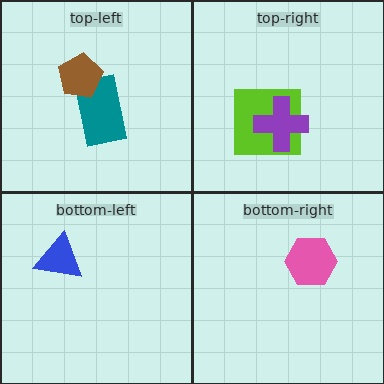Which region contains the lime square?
The top-right region.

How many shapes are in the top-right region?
2.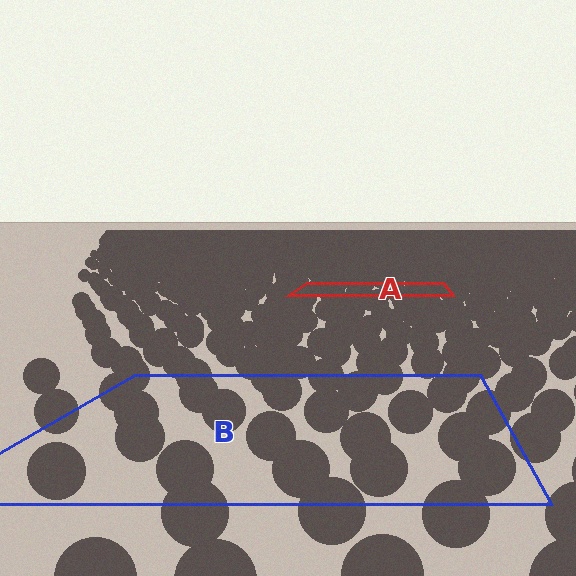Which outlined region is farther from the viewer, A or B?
Region A is farther from the viewer — the texture elements inside it appear smaller and more densely packed.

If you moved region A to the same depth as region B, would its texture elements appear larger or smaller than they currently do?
They would appear larger. At a closer depth, the same texture elements are projected at a bigger on-screen size.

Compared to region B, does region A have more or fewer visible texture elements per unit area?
Region A has more texture elements per unit area — they are packed more densely because it is farther away.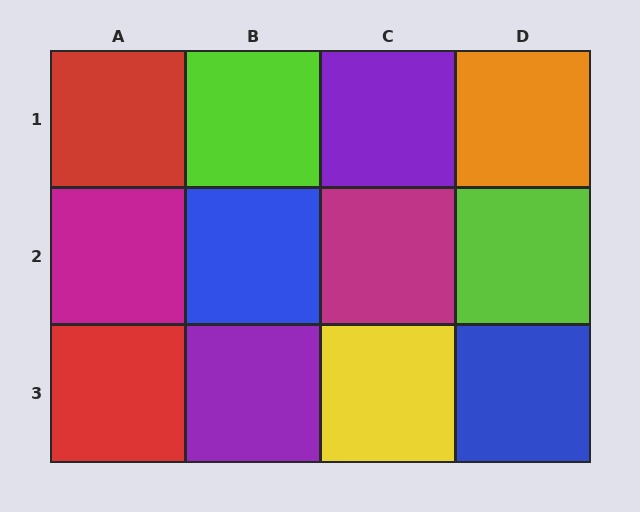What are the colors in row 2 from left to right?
Magenta, blue, magenta, lime.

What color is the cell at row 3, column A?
Red.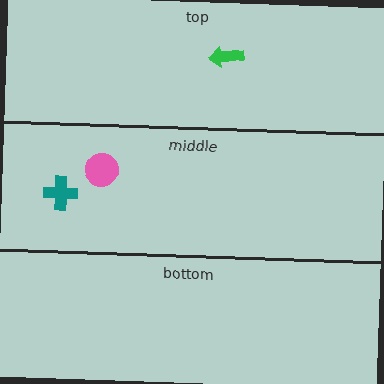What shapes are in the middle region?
The teal cross, the pink circle.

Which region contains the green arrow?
The top region.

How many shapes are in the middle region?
2.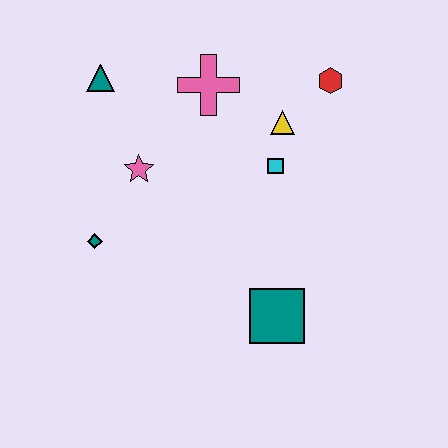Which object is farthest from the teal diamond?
The red hexagon is farthest from the teal diamond.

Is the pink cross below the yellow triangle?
No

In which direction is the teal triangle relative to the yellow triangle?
The teal triangle is to the left of the yellow triangle.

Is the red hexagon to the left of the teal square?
No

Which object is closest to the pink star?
The teal diamond is closest to the pink star.